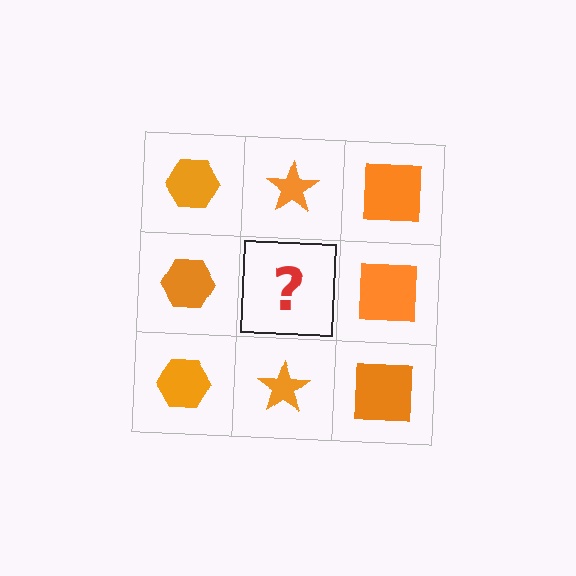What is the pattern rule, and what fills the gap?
The rule is that each column has a consistent shape. The gap should be filled with an orange star.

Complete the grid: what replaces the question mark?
The question mark should be replaced with an orange star.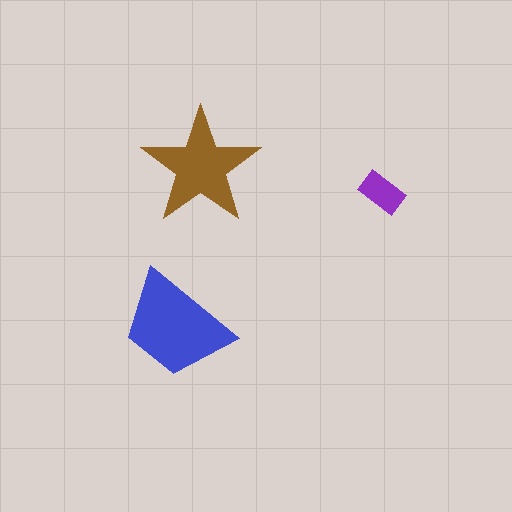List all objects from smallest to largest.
The purple rectangle, the brown star, the blue trapezoid.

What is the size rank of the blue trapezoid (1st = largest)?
1st.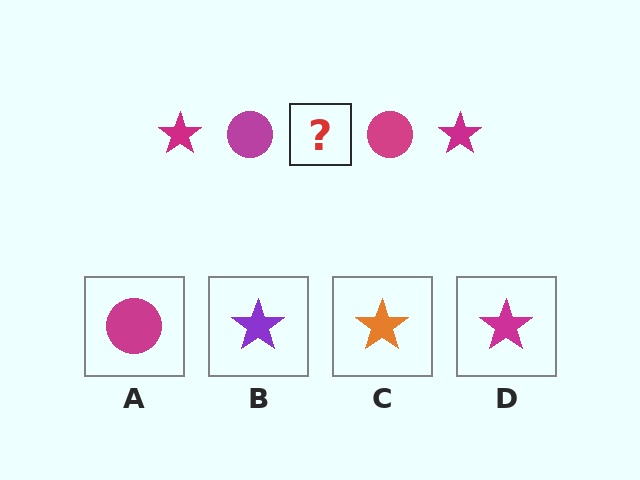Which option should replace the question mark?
Option D.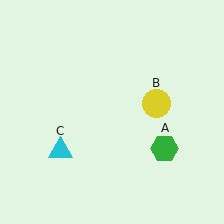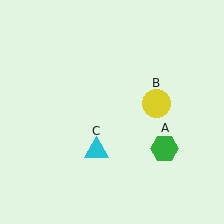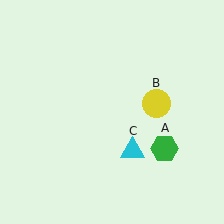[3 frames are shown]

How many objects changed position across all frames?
1 object changed position: cyan triangle (object C).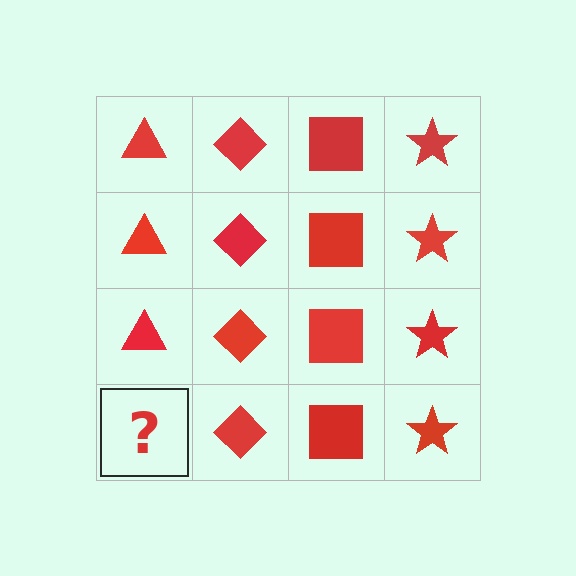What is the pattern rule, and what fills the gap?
The rule is that each column has a consistent shape. The gap should be filled with a red triangle.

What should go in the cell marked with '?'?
The missing cell should contain a red triangle.